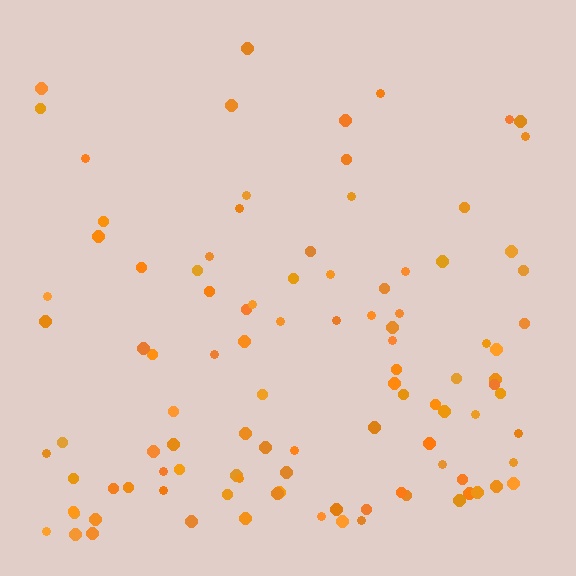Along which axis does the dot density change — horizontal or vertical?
Vertical.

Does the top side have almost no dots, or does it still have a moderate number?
Still a moderate number, just noticeably fewer than the bottom.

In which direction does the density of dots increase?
From top to bottom, with the bottom side densest.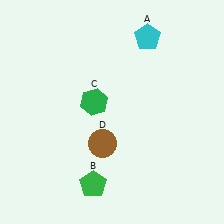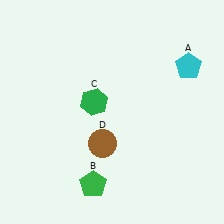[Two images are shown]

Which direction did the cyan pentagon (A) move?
The cyan pentagon (A) moved right.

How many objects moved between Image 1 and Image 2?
1 object moved between the two images.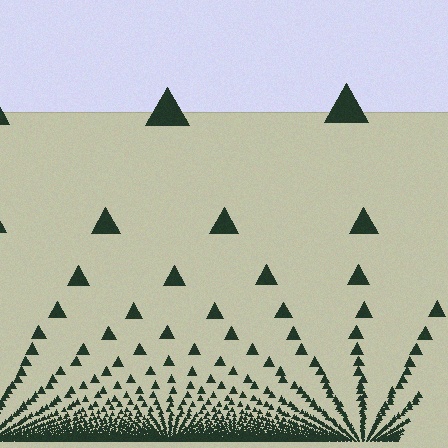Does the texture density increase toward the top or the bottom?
Density increases toward the bottom.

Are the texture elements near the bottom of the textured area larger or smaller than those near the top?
Smaller. The gradient is inverted — elements near the bottom are smaller and denser.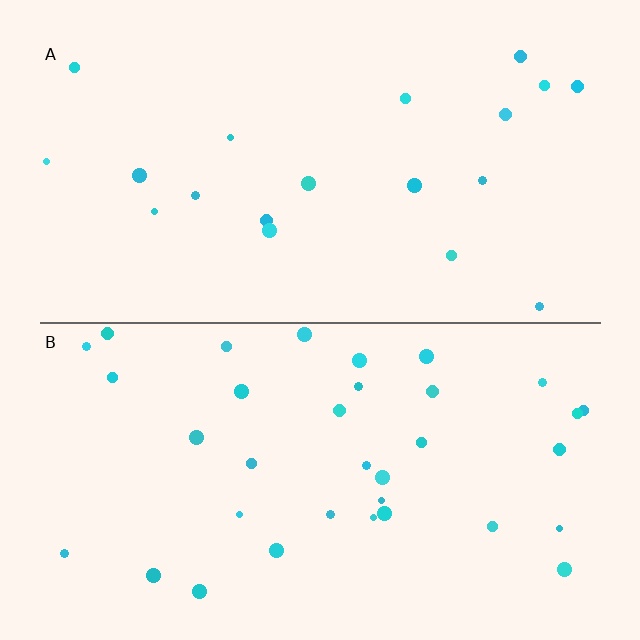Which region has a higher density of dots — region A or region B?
B (the bottom).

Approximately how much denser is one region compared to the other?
Approximately 1.8× — region B over region A.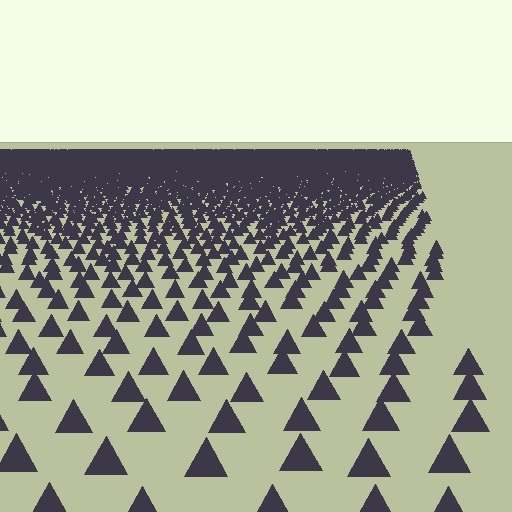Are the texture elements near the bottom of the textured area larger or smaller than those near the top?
Larger. Near the bottom, elements are closer to the viewer and appear at a bigger on-screen size.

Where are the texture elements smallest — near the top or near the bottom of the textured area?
Near the top.